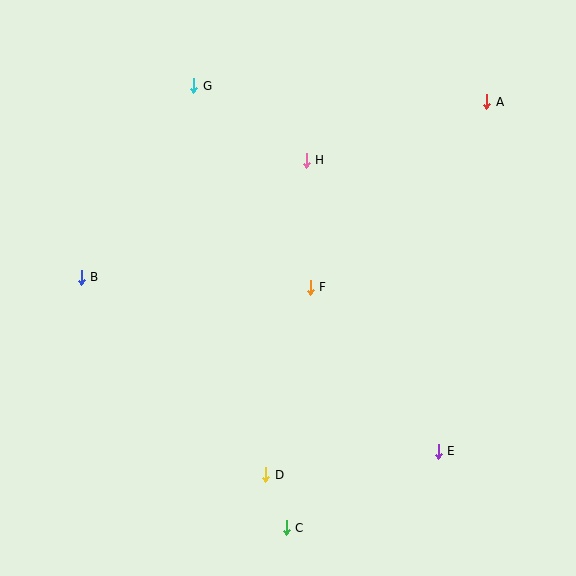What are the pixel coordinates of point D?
Point D is at (266, 475).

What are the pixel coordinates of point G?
Point G is at (194, 86).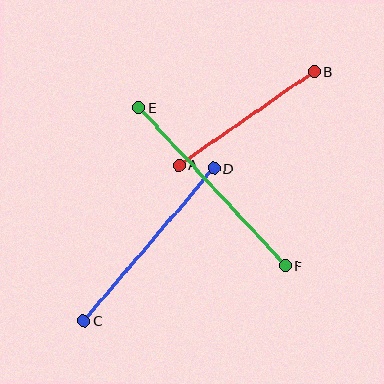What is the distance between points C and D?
The distance is approximately 200 pixels.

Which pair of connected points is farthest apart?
Points E and F are farthest apart.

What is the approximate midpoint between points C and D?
The midpoint is at approximately (149, 245) pixels.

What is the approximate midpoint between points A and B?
The midpoint is at approximately (246, 118) pixels.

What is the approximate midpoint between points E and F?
The midpoint is at approximately (212, 187) pixels.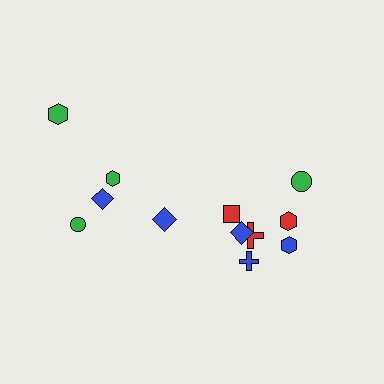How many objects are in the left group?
There are 5 objects.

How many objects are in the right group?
There are 7 objects.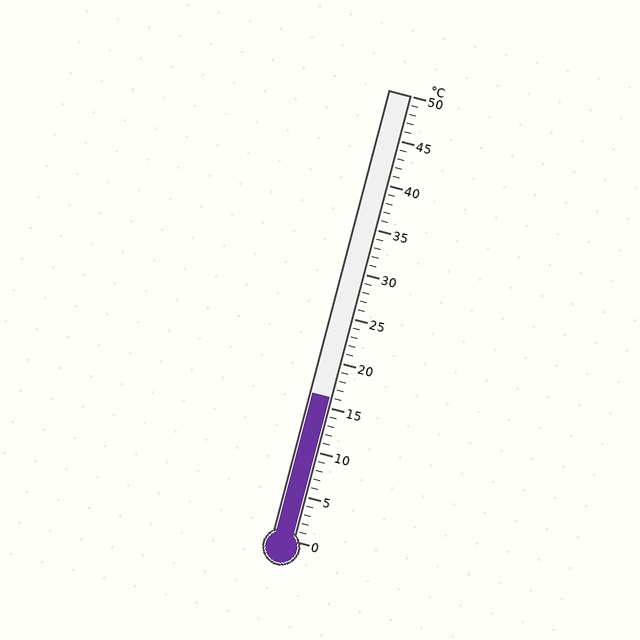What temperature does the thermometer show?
The thermometer shows approximately 16°C.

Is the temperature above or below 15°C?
The temperature is above 15°C.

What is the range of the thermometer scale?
The thermometer scale ranges from 0°C to 50°C.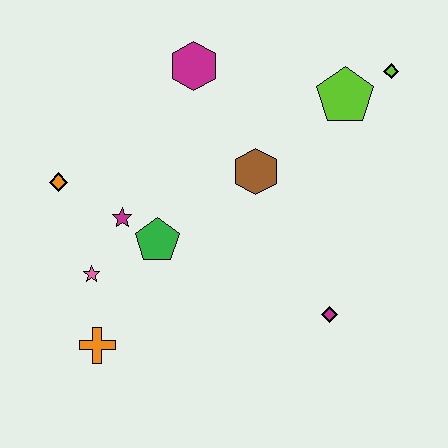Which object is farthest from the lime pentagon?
The orange cross is farthest from the lime pentagon.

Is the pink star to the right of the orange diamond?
Yes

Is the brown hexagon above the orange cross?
Yes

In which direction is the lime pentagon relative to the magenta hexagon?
The lime pentagon is to the right of the magenta hexagon.